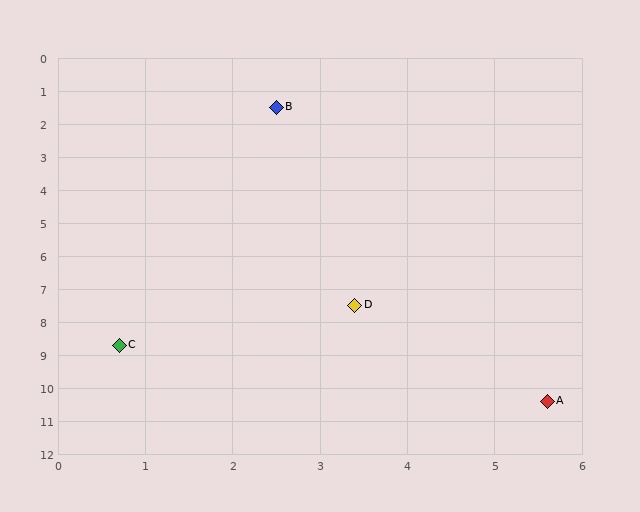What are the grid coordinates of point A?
Point A is at approximately (5.6, 10.4).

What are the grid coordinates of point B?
Point B is at approximately (2.5, 1.5).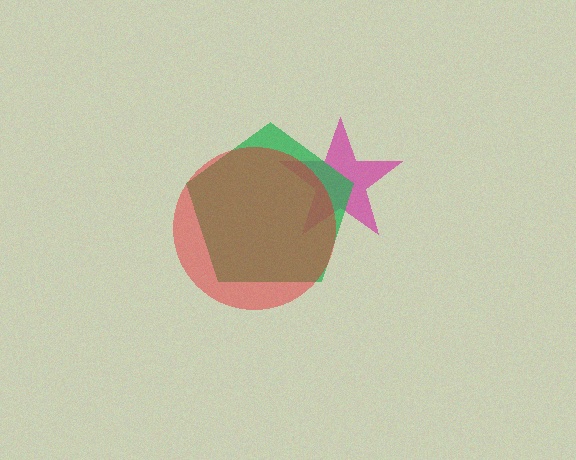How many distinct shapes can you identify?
There are 3 distinct shapes: a magenta star, a green pentagon, a red circle.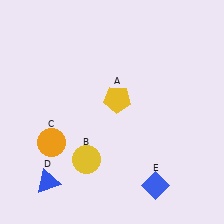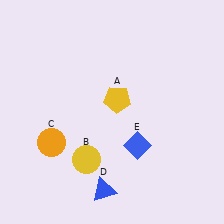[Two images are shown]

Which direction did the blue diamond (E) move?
The blue diamond (E) moved up.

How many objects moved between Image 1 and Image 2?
2 objects moved between the two images.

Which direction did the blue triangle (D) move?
The blue triangle (D) moved right.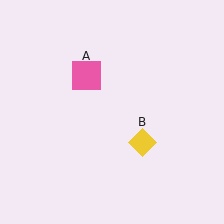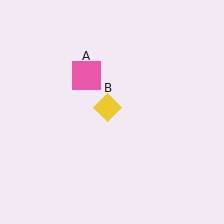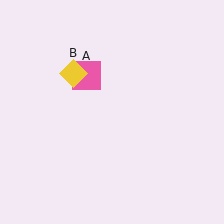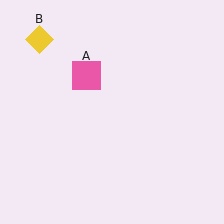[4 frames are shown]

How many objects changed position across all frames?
1 object changed position: yellow diamond (object B).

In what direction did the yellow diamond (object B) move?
The yellow diamond (object B) moved up and to the left.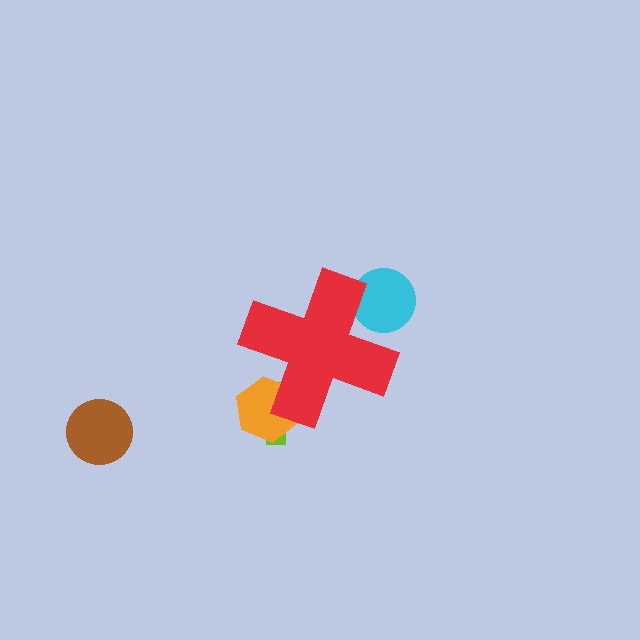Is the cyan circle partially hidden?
Yes, the cyan circle is partially hidden behind the red cross.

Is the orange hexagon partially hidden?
Yes, the orange hexagon is partially hidden behind the red cross.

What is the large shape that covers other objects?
A red cross.